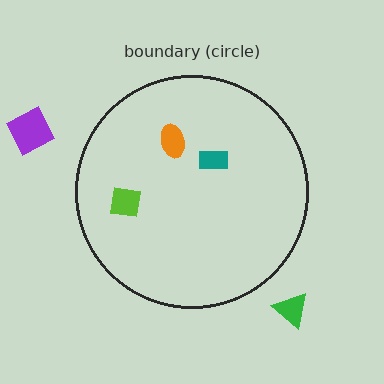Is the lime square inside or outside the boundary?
Inside.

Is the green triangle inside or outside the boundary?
Outside.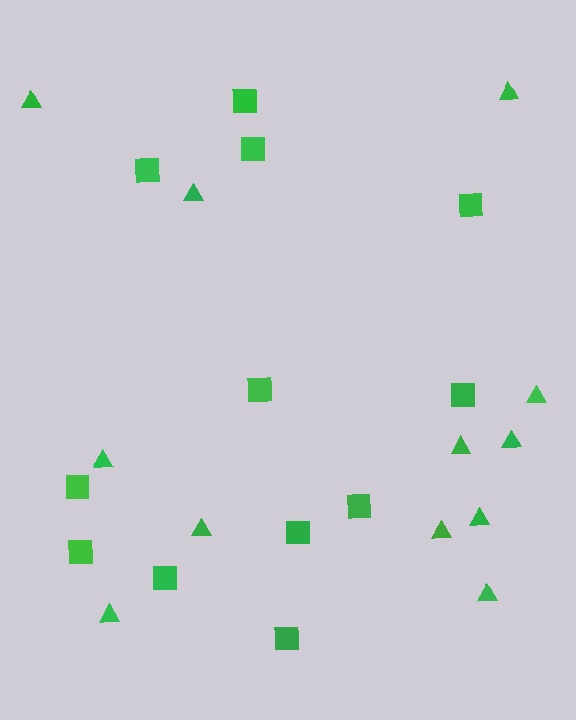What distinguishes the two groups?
There are 2 groups: one group of squares (12) and one group of triangles (12).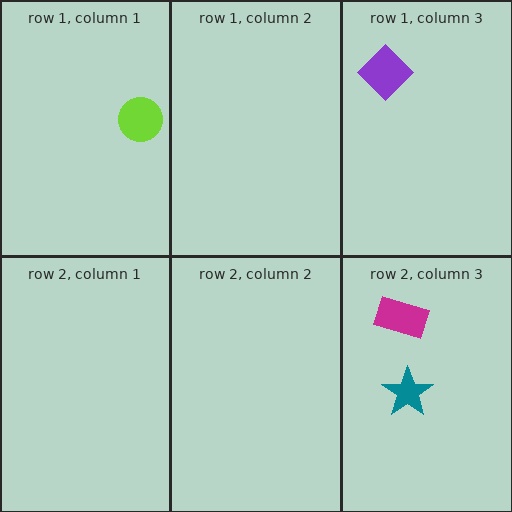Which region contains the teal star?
The row 2, column 3 region.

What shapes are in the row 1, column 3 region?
The purple diamond.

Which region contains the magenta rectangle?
The row 2, column 3 region.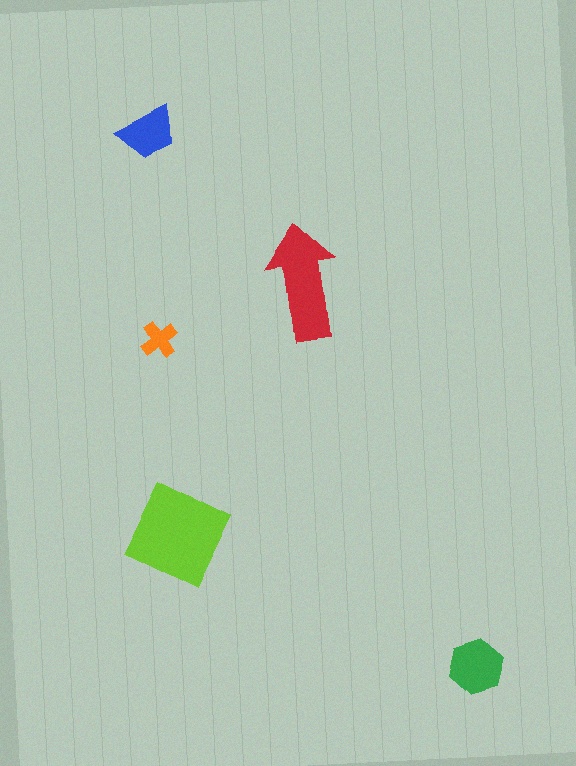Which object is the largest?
The lime diamond.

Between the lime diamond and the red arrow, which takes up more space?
The lime diamond.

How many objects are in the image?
There are 5 objects in the image.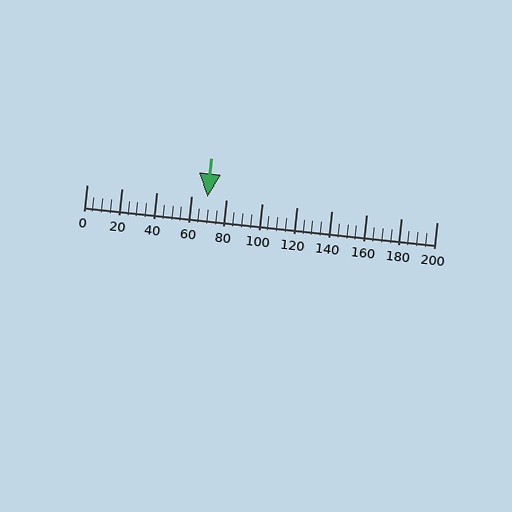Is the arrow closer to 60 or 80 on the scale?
The arrow is closer to 60.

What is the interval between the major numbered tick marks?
The major tick marks are spaced 20 units apart.